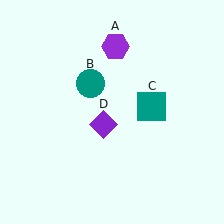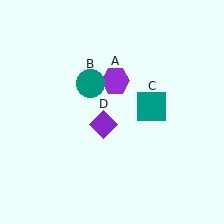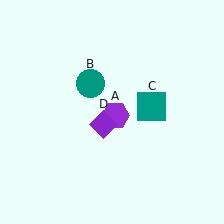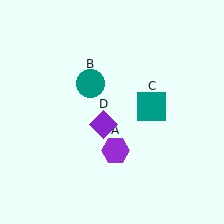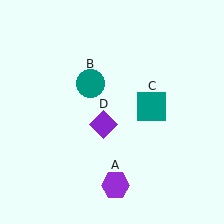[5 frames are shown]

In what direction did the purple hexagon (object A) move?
The purple hexagon (object A) moved down.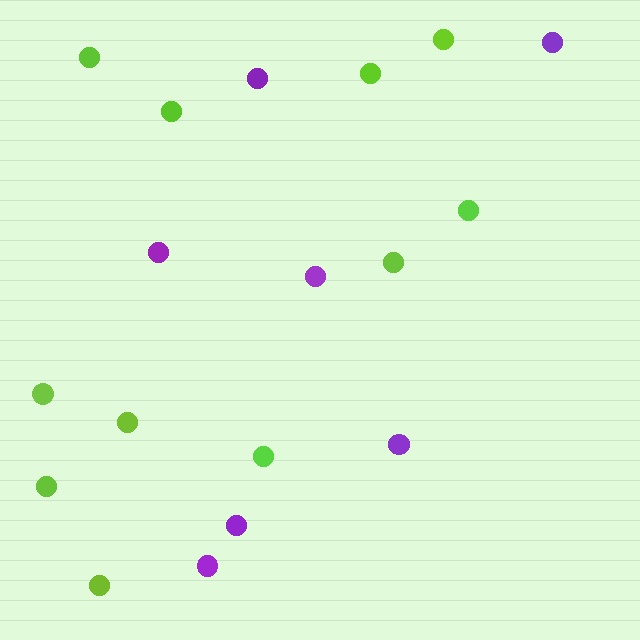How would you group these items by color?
There are 2 groups: one group of lime circles (11) and one group of purple circles (7).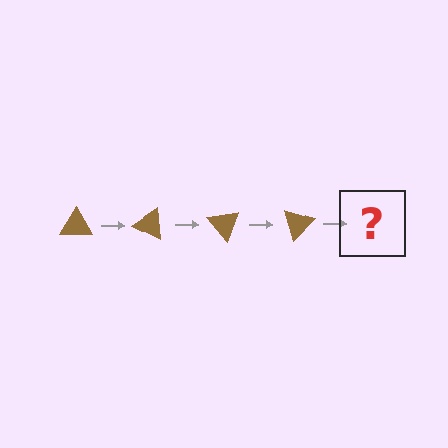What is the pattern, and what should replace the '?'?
The pattern is that the triangle rotates 25 degrees each step. The '?' should be a brown triangle rotated 100 degrees.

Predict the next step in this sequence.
The next step is a brown triangle rotated 100 degrees.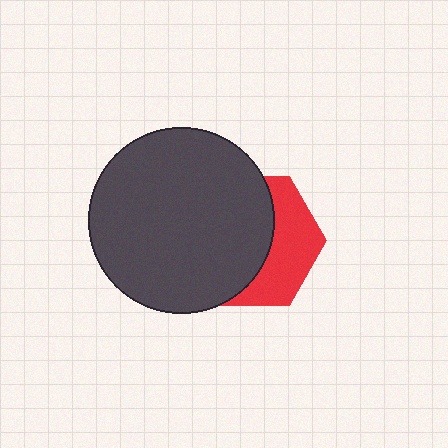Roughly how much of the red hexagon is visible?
A small part of it is visible (roughly 40%).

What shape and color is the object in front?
The object in front is a dark gray circle.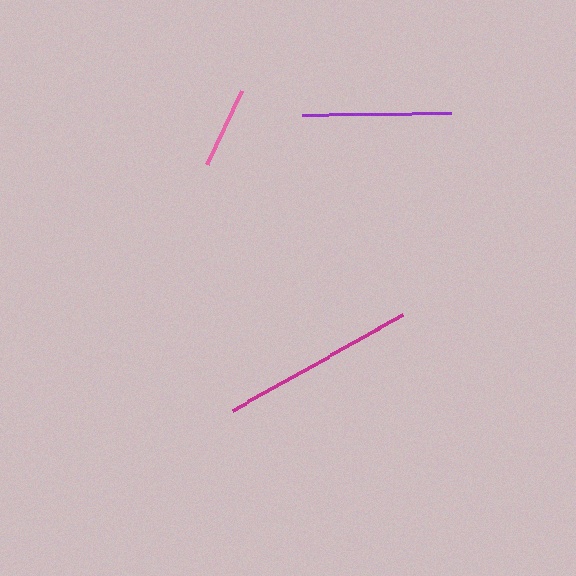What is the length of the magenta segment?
The magenta segment is approximately 195 pixels long.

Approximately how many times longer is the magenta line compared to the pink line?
The magenta line is approximately 2.4 times the length of the pink line.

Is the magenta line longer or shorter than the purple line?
The magenta line is longer than the purple line.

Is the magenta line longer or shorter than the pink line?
The magenta line is longer than the pink line.